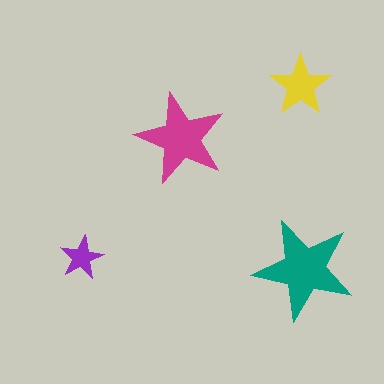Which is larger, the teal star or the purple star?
The teal one.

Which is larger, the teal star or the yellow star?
The teal one.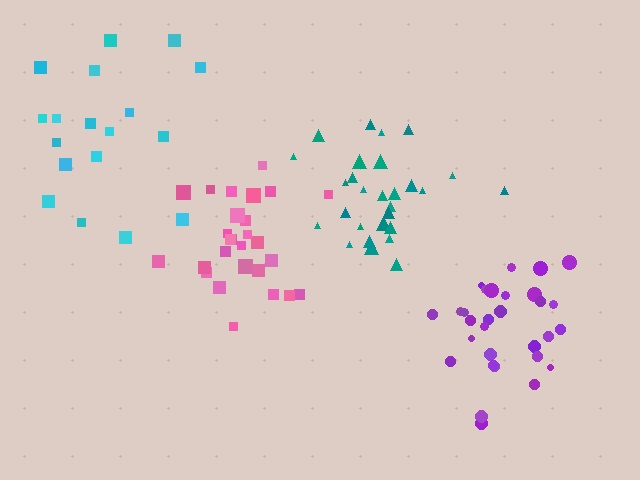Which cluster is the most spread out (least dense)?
Cyan.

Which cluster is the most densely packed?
Pink.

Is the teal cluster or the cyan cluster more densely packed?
Teal.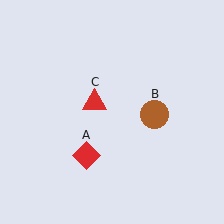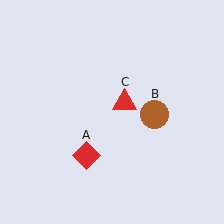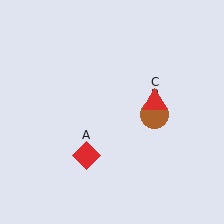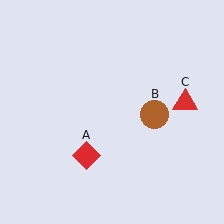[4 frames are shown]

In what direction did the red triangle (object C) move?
The red triangle (object C) moved right.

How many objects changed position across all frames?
1 object changed position: red triangle (object C).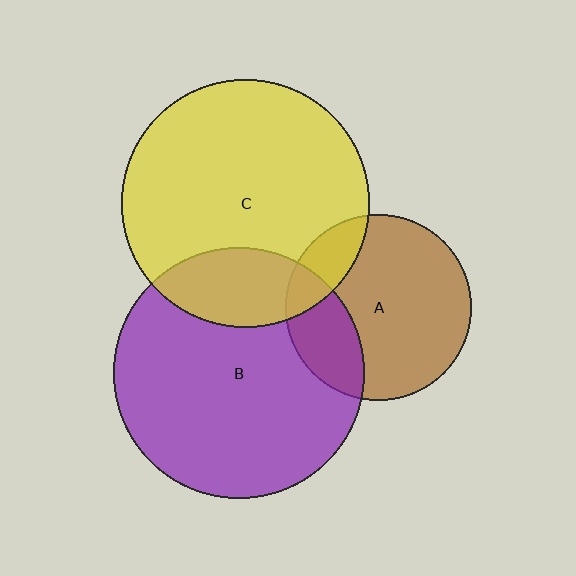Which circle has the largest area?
Circle B (purple).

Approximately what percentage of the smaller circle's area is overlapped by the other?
Approximately 15%.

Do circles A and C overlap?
Yes.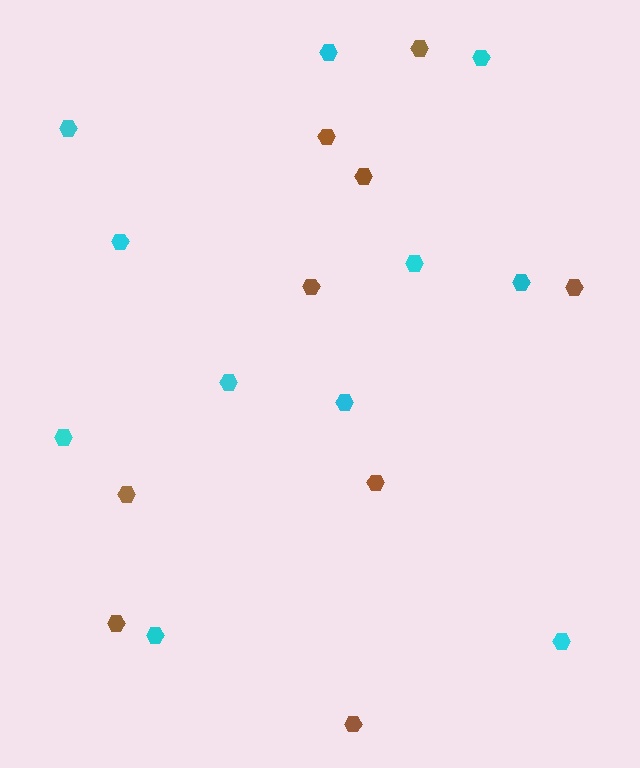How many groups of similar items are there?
There are 2 groups: one group of brown hexagons (9) and one group of cyan hexagons (11).